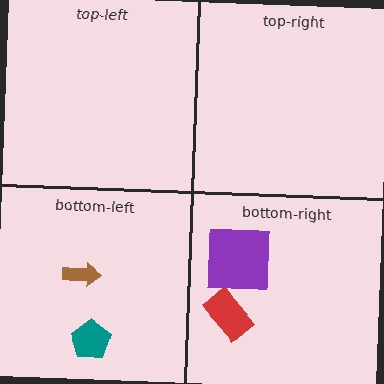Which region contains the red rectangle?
The bottom-right region.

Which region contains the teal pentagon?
The bottom-left region.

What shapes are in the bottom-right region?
The purple square, the red rectangle.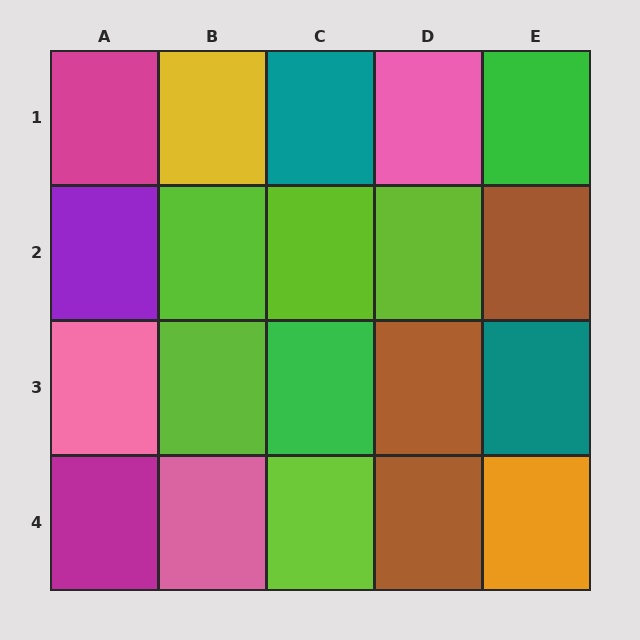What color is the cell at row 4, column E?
Orange.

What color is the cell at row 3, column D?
Brown.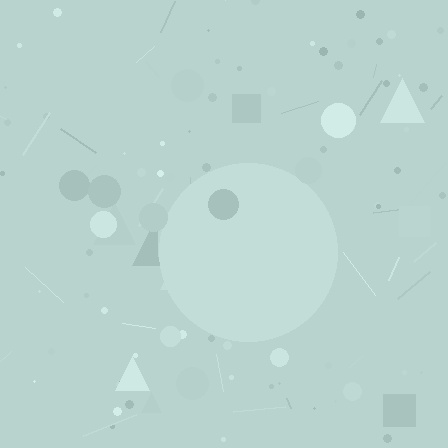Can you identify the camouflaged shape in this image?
The camouflaged shape is a circle.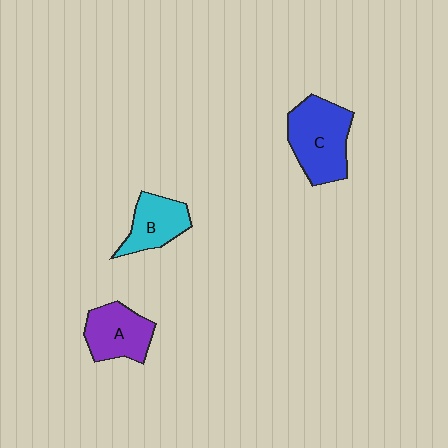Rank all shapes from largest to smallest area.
From largest to smallest: C (blue), A (purple), B (cyan).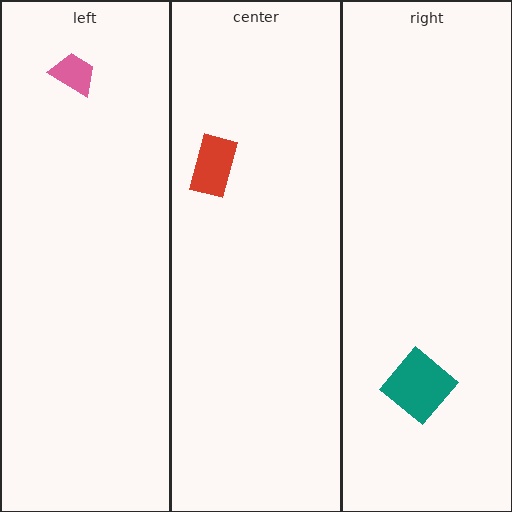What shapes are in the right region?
The teal diamond.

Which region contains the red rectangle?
The center region.